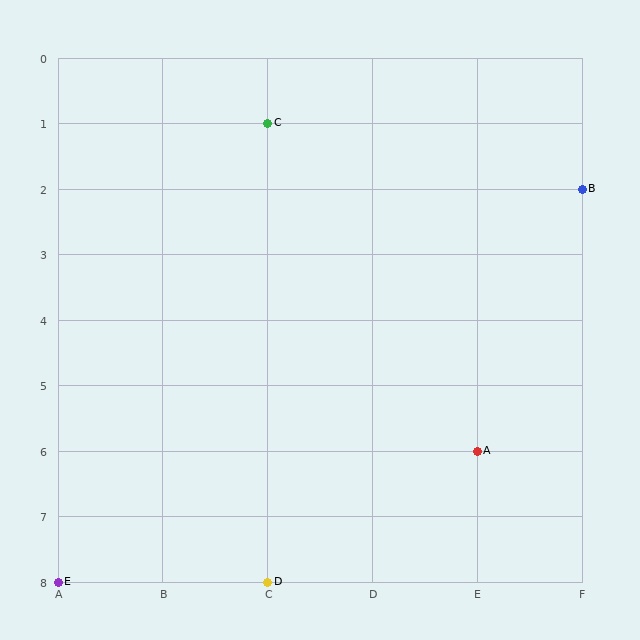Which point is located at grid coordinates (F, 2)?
Point B is at (F, 2).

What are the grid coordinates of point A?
Point A is at grid coordinates (E, 6).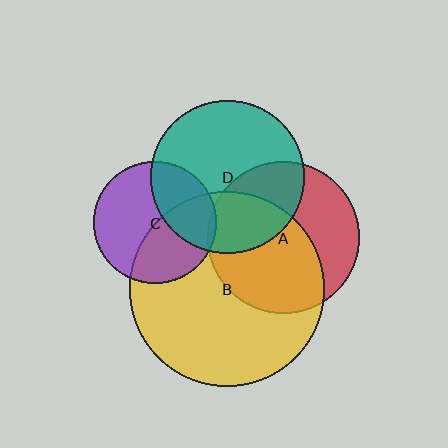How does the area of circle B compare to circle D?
Approximately 1.6 times.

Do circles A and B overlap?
Yes.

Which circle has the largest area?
Circle B (yellow).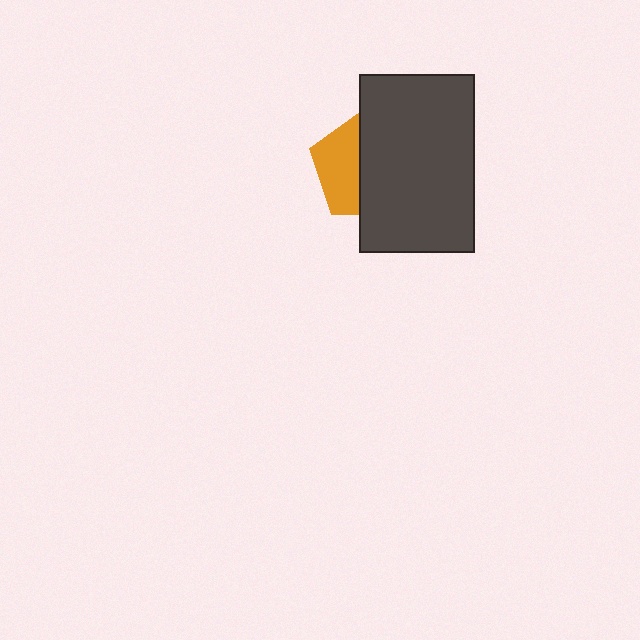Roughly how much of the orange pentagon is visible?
A small part of it is visible (roughly 41%).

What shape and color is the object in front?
The object in front is a dark gray rectangle.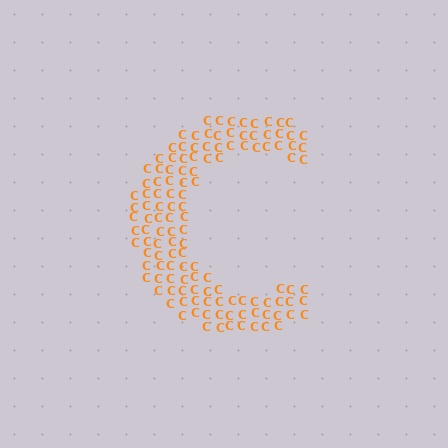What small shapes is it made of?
It is made of small letter C's.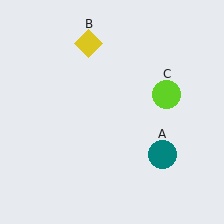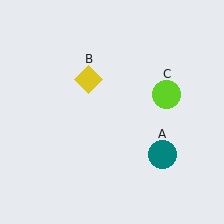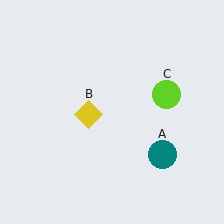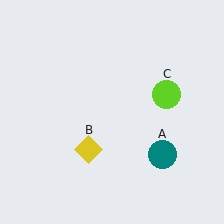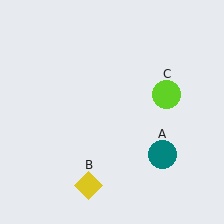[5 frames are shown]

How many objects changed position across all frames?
1 object changed position: yellow diamond (object B).